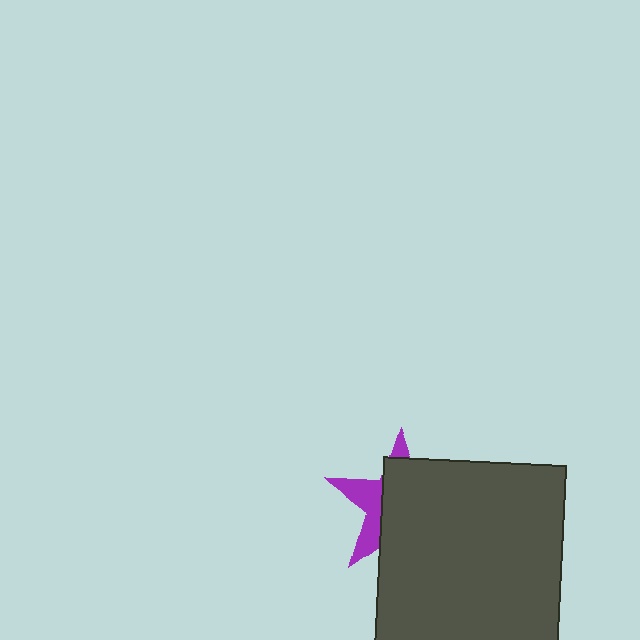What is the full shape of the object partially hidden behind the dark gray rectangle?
The partially hidden object is a purple star.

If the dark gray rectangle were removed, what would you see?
You would see the complete purple star.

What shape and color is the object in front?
The object in front is a dark gray rectangle.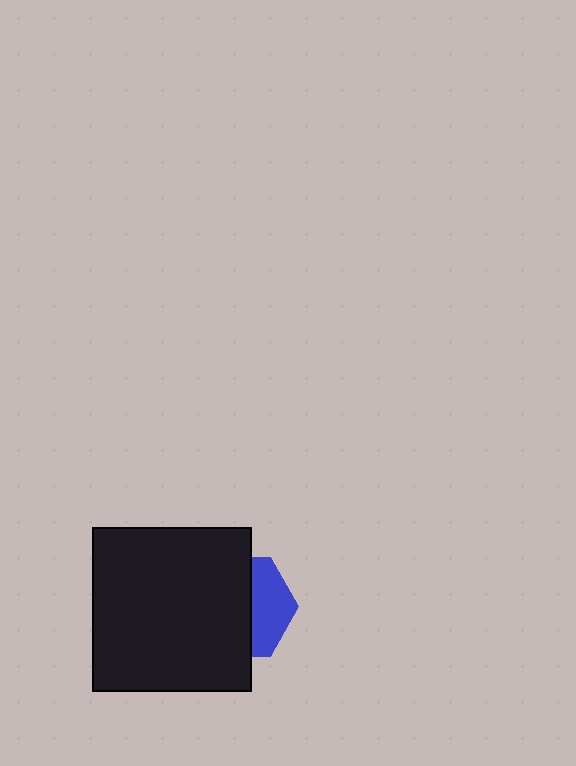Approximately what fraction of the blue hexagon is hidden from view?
Roughly 62% of the blue hexagon is hidden behind the black rectangle.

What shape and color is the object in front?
The object in front is a black rectangle.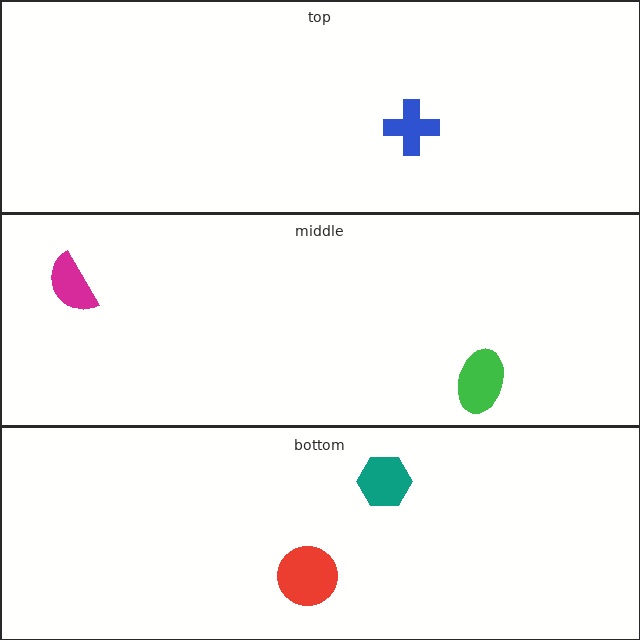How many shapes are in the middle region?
2.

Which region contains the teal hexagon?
The bottom region.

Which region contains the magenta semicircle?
The middle region.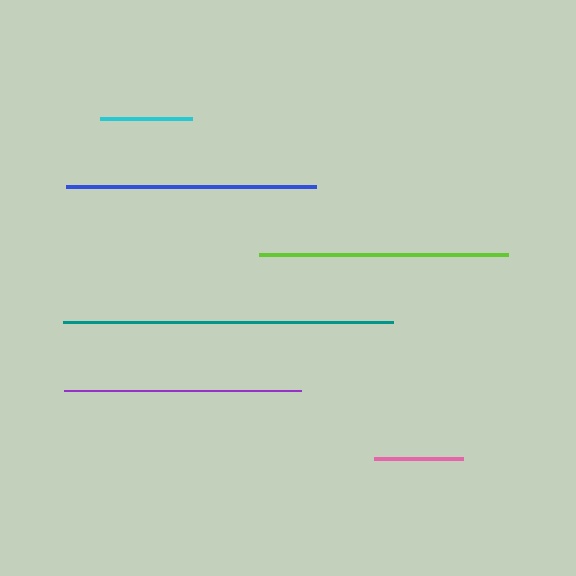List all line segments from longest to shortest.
From longest to shortest: teal, blue, lime, purple, cyan, pink.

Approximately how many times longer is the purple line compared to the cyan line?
The purple line is approximately 2.6 times the length of the cyan line.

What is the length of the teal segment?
The teal segment is approximately 330 pixels long.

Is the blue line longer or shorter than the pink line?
The blue line is longer than the pink line.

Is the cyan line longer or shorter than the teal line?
The teal line is longer than the cyan line.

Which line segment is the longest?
The teal line is the longest at approximately 330 pixels.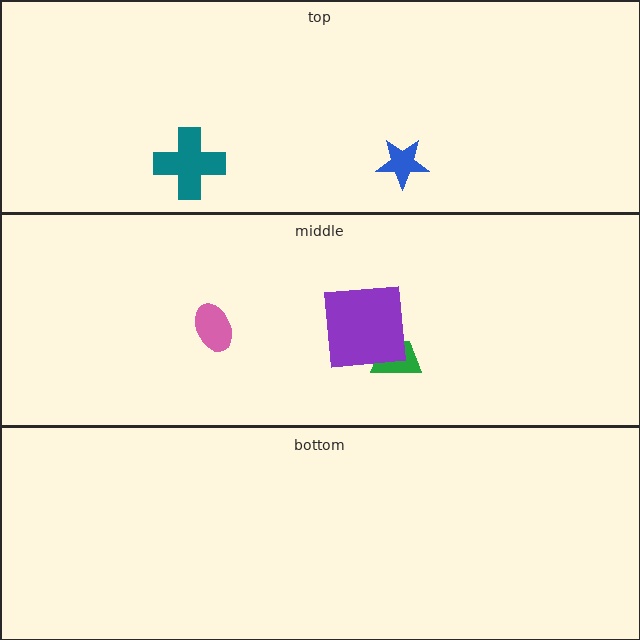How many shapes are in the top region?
2.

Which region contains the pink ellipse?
The middle region.